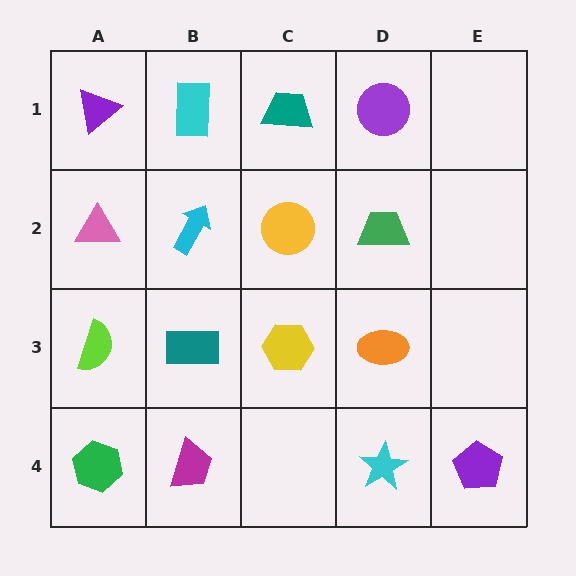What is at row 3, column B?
A teal rectangle.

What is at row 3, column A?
A lime semicircle.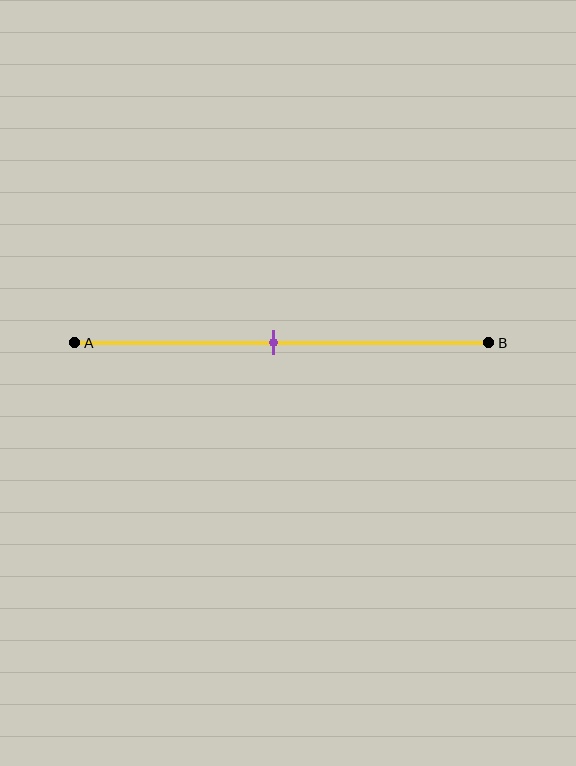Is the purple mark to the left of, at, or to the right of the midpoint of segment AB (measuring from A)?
The purple mark is approximately at the midpoint of segment AB.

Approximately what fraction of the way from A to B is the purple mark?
The purple mark is approximately 50% of the way from A to B.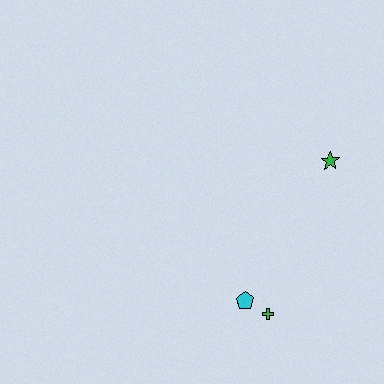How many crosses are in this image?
There is 1 cross.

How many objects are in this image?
There are 3 objects.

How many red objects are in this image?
There are no red objects.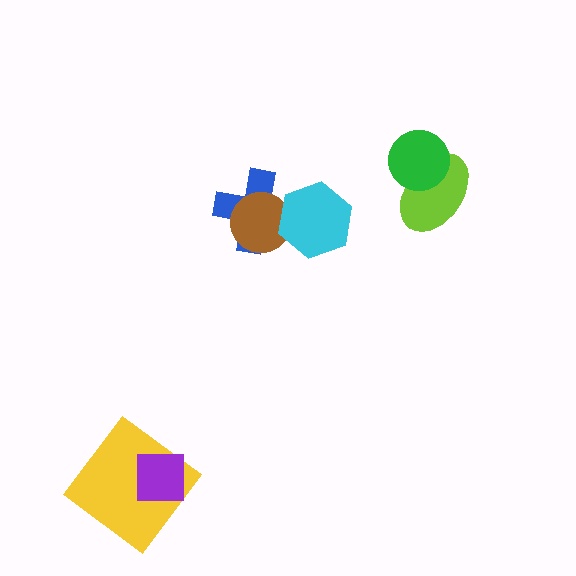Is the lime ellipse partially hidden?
Yes, it is partially covered by another shape.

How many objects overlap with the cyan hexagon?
2 objects overlap with the cyan hexagon.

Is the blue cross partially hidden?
Yes, it is partially covered by another shape.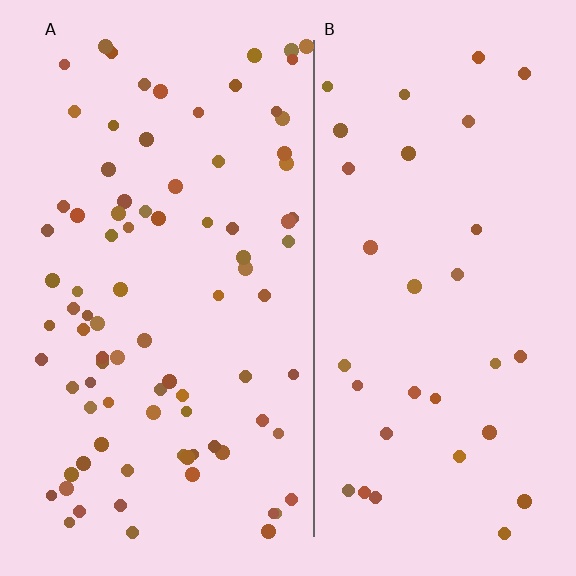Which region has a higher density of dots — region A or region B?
A (the left).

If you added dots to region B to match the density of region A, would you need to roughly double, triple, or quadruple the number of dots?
Approximately triple.